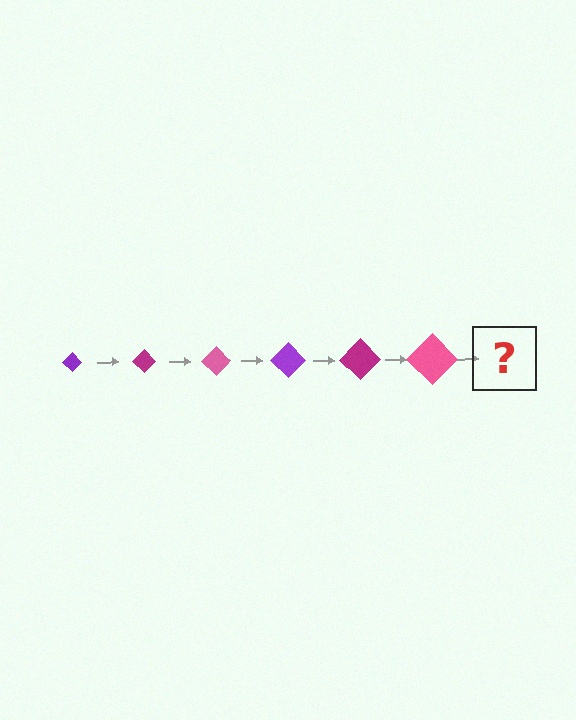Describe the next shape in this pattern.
It should be a purple diamond, larger than the previous one.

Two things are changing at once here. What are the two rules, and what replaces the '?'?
The two rules are that the diamond grows larger each step and the color cycles through purple, magenta, and pink. The '?' should be a purple diamond, larger than the previous one.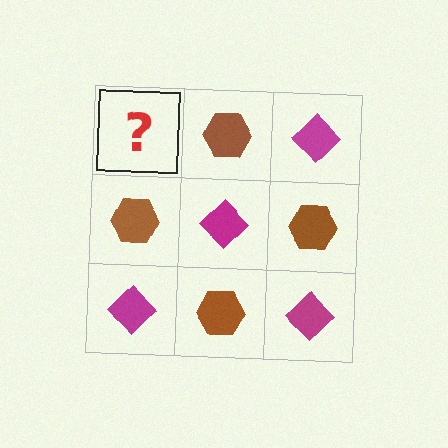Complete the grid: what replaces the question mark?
The question mark should be replaced with a magenta diamond.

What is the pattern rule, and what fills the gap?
The rule is that it alternates magenta diamond and brown hexagon in a checkerboard pattern. The gap should be filled with a magenta diamond.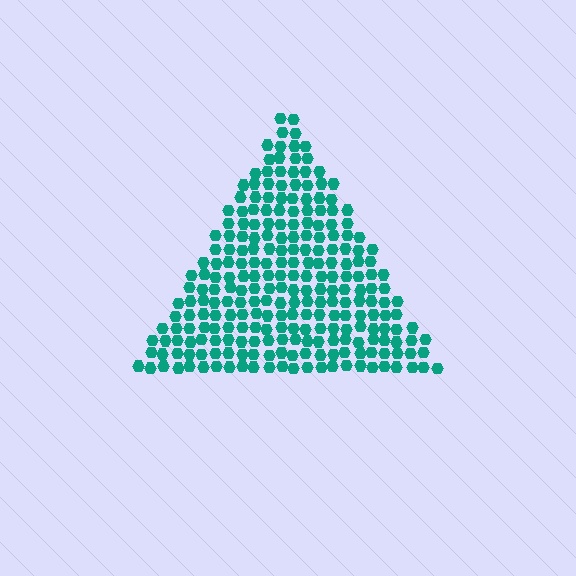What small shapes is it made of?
It is made of small hexagons.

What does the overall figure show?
The overall figure shows a triangle.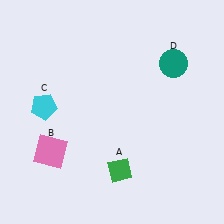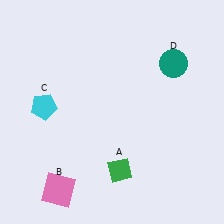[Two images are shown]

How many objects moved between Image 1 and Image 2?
1 object moved between the two images.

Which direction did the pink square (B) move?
The pink square (B) moved down.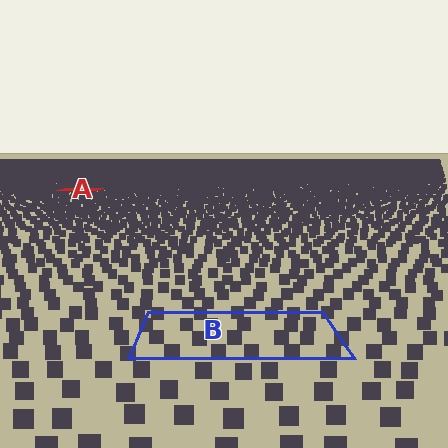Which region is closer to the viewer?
Region B is closer. The texture elements there are larger and more spread out.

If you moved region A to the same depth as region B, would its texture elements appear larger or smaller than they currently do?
They would appear larger. At a closer depth, the same texture elements are projected at a bigger on-screen size.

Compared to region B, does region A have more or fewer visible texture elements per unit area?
Region A has more texture elements per unit area — they are packed more densely because it is farther away.